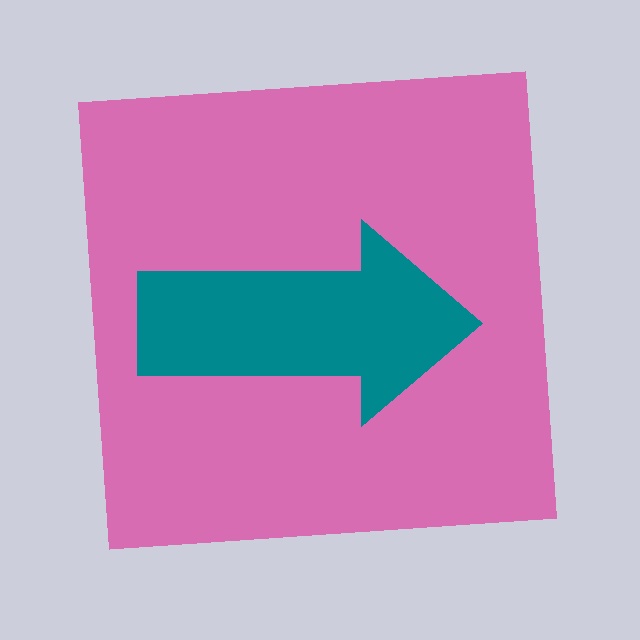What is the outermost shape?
The pink square.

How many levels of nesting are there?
2.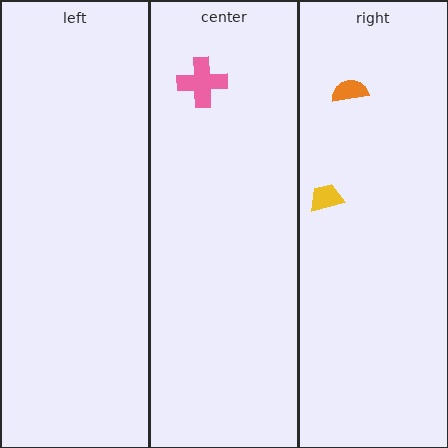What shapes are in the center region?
The pink cross.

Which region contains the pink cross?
The center region.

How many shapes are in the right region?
2.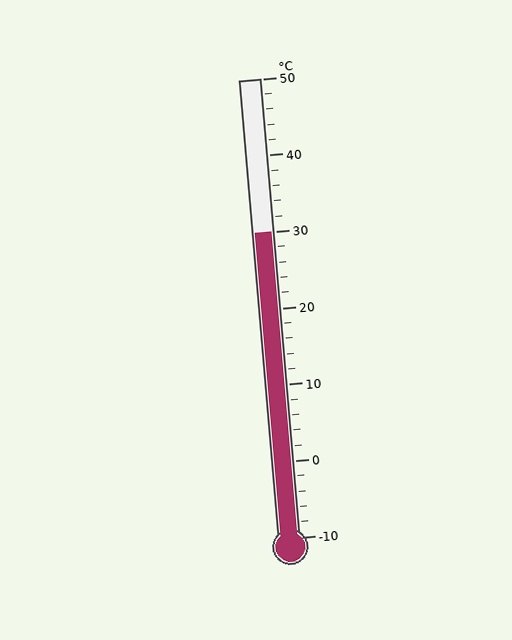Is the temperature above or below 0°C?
The temperature is above 0°C.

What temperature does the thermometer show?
The thermometer shows approximately 30°C.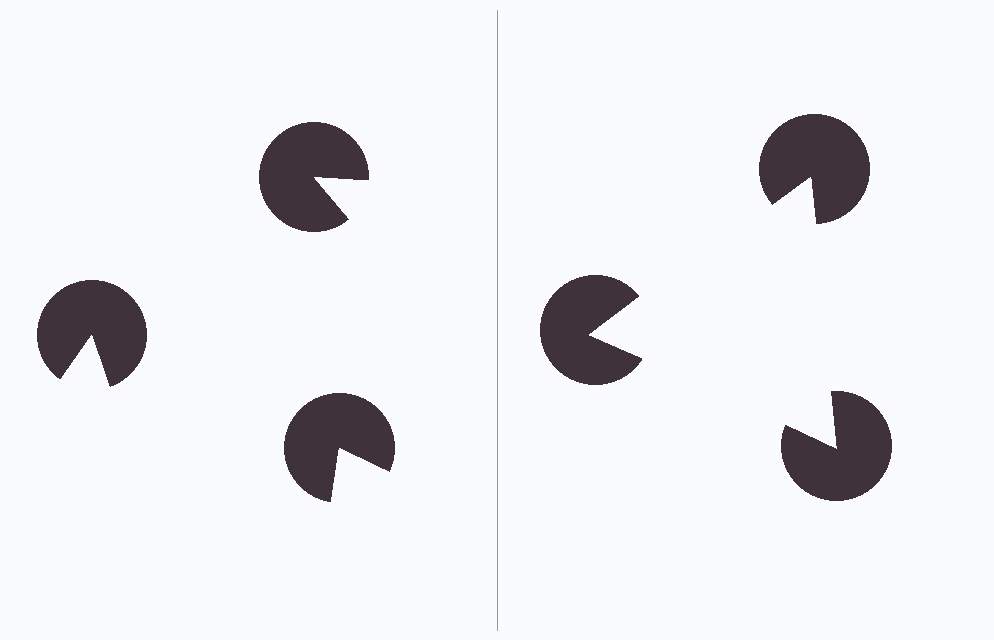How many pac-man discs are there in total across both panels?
6 — 3 on each side.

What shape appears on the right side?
An illusory triangle.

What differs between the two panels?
The pac-man discs are positioned identically on both sides; only the wedge orientations differ. On the right they align to a triangle; on the left they are misaligned.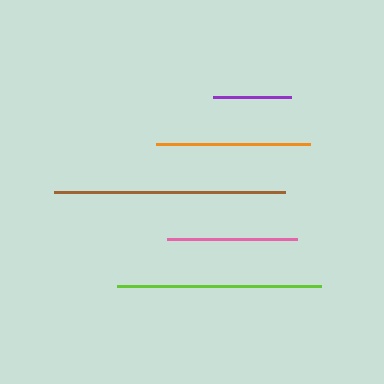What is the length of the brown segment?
The brown segment is approximately 232 pixels long.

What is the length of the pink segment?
The pink segment is approximately 130 pixels long.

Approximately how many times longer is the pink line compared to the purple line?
The pink line is approximately 1.7 times the length of the purple line.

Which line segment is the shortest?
The purple line is the shortest at approximately 78 pixels.